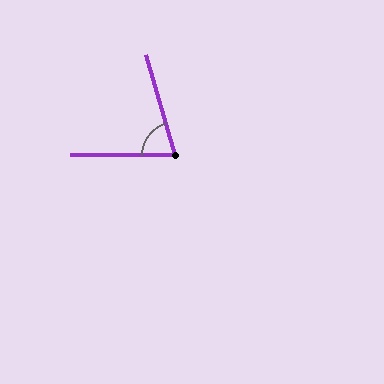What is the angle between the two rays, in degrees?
Approximately 74 degrees.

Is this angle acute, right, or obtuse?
It is acute.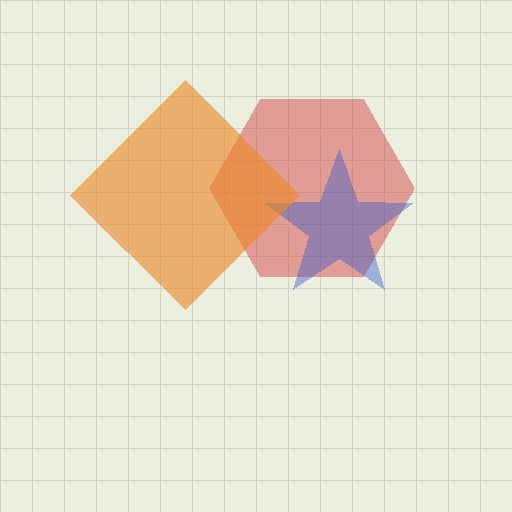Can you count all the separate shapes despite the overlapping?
Yes, there are 3 separate shapes.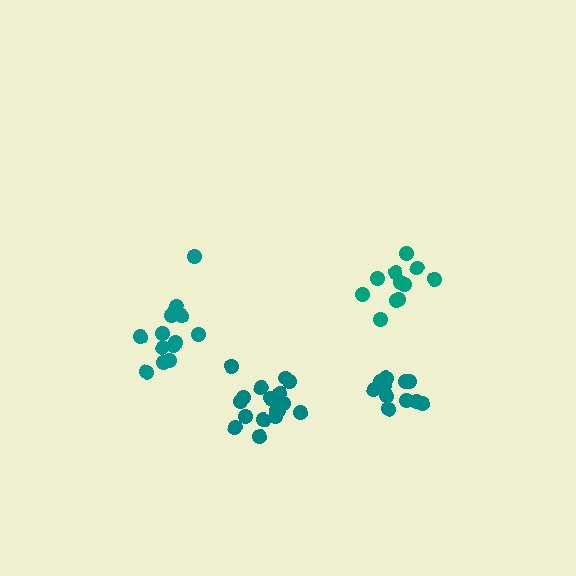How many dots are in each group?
Group 1: 13 dots, Group 2: 17 dots, Group 3: 11 dots, Group 4: 11 dots (52 total).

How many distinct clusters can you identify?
There are 4 distinct clusters.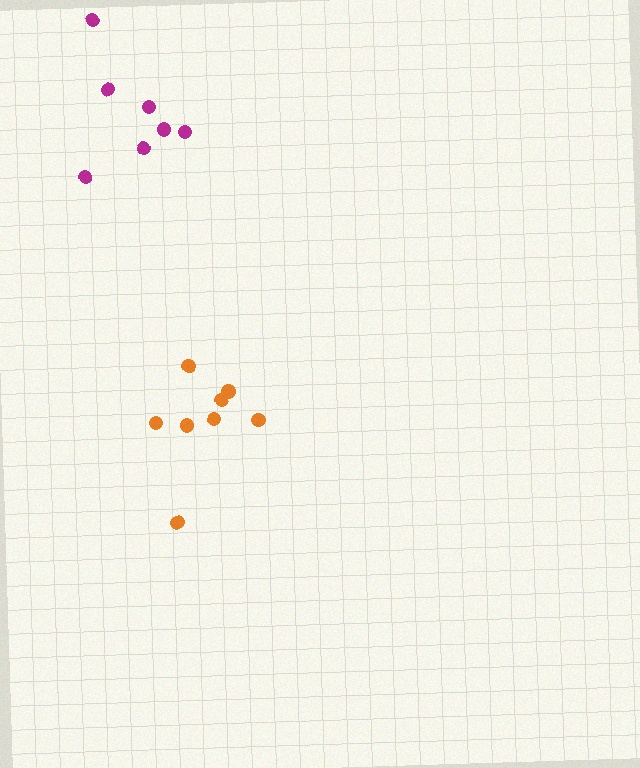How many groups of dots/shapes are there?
There are 2 groups.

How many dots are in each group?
Group 1: 8 dots, Group 2: 7 dots (15 total).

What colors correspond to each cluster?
The clusters are colored: orange, magenta.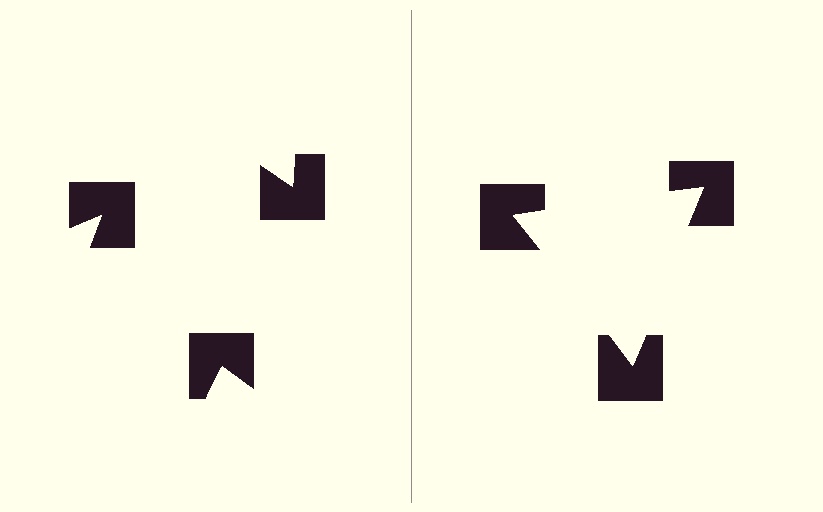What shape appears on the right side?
An illusory triangle.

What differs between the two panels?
The notched squares are positioned identically on both sides; only the wedge orientations differ. On the right they align to a triangle; on the left they are misaligned.